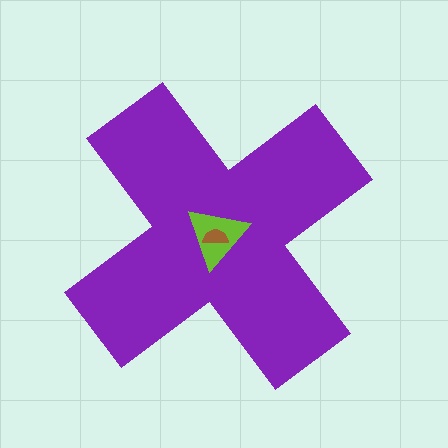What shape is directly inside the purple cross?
The lime triangle.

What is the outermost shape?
The purple cross.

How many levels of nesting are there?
3.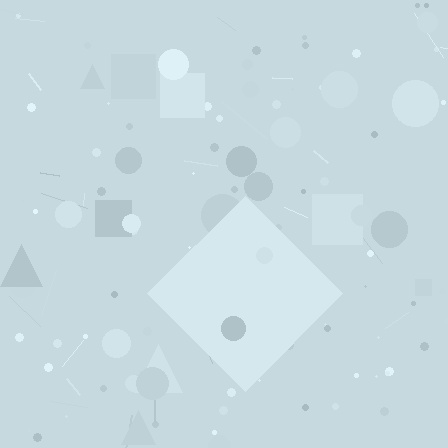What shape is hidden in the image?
A diamond is hidden in the image.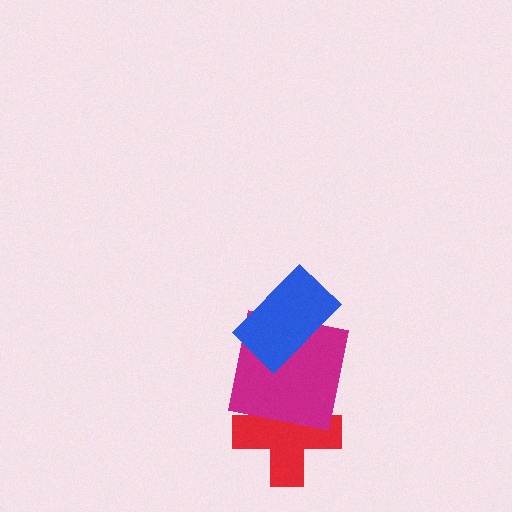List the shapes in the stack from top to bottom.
From top to bottom: the blue rectangle, the magenta square, the red cross.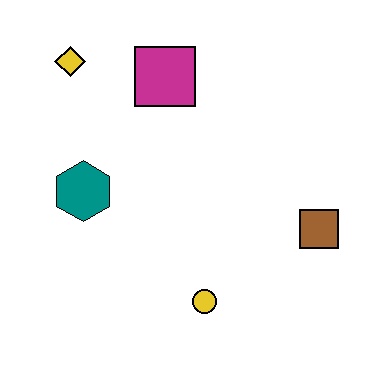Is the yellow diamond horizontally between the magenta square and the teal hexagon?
No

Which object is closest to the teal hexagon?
The yellow diamond is closest to the teal hexagon.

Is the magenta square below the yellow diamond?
Yes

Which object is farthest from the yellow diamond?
The brown square is farthest from the yellow diamond.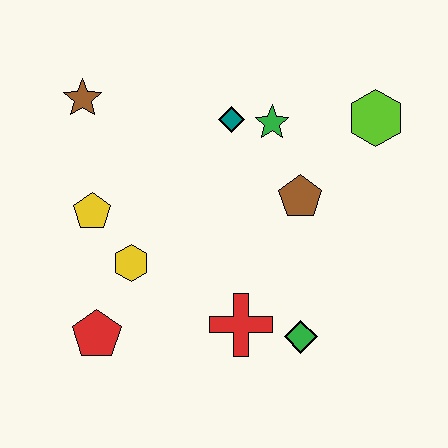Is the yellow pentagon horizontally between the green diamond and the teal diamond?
No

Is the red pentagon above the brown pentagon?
No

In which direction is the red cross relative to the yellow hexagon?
The red cross is to the right of the yellow hexagon.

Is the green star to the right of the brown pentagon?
No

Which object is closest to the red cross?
The green diamond is closest to the red cross.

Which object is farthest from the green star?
The red pentagon is farthest from the green star.